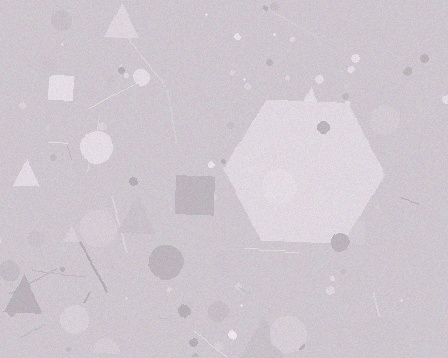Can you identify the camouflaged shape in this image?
The camouflaged shape is a hexagon.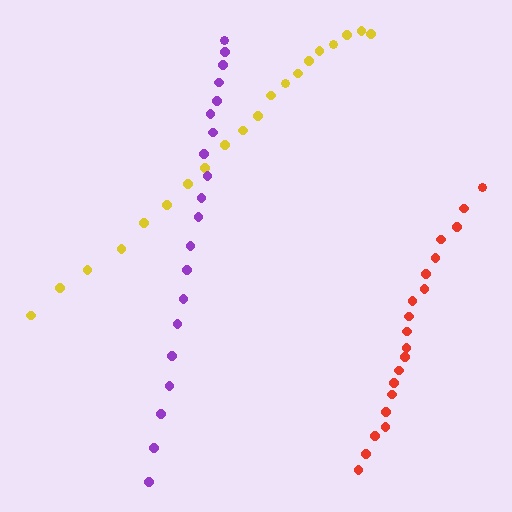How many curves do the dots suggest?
There are 3 distinct paths.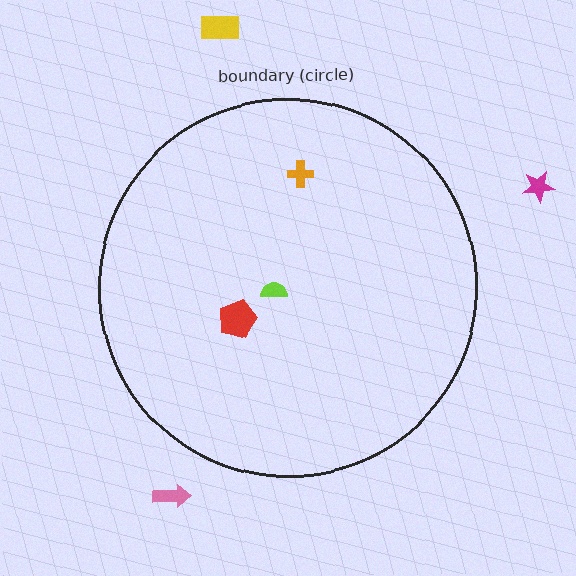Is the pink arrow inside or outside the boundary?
Outside.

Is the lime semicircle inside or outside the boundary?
Inside.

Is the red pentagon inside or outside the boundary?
Inside.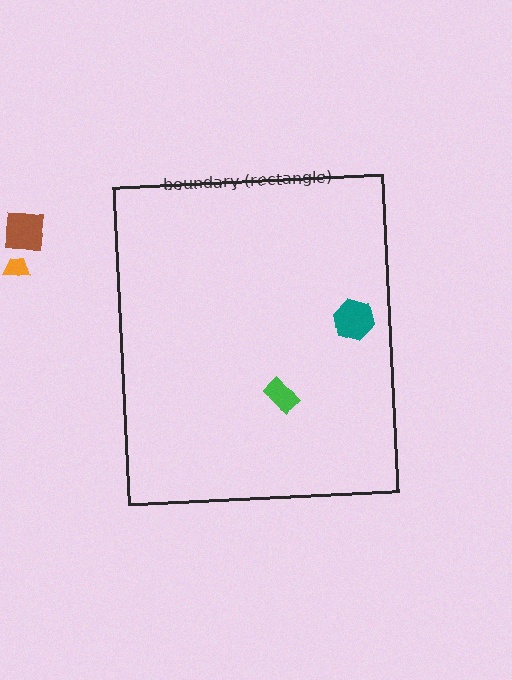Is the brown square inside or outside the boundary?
Outside.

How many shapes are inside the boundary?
2 inside, 2 outside.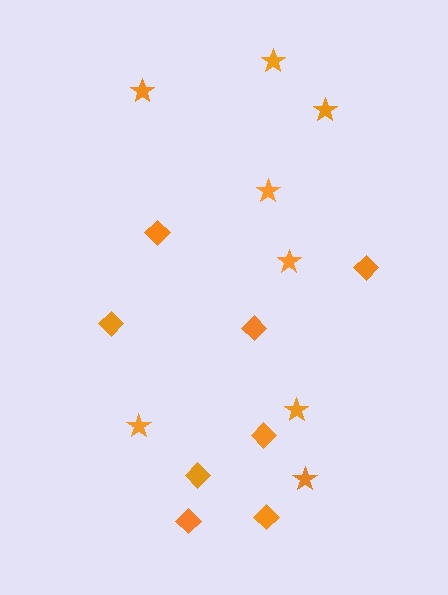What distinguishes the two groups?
There are 2 groups: one group of diamonds (8) and one group of stars (8).